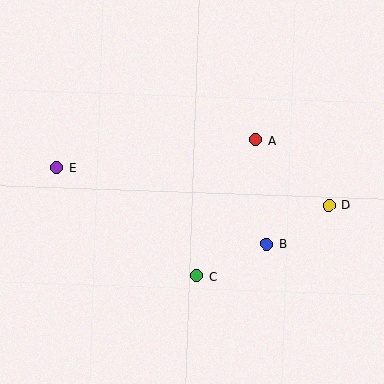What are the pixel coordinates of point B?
Point B is at (267, 244).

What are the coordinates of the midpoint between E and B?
The midpoint between E and B is at (162, 206).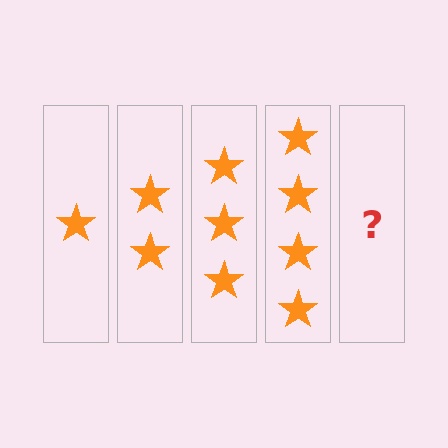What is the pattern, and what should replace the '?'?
The pattern is that each step adds one more star. The '?' should be 5 stars.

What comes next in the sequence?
The next element should be 5 stars.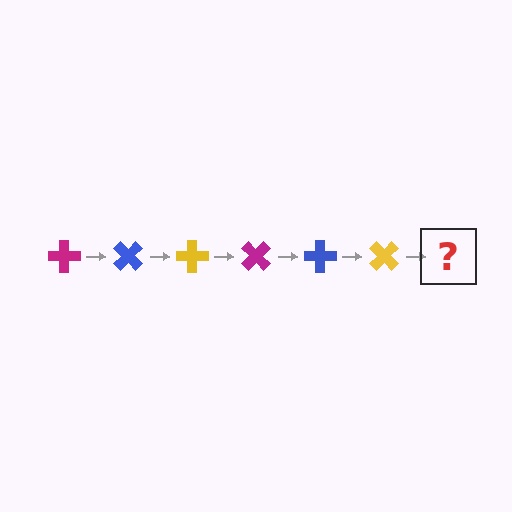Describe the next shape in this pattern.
It should be a magenta cross, rotated 270 degrees from the start.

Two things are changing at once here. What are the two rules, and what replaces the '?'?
The two rules are that it rotates 45 degrees each step and the color cycles through magenta, blue, and yellow. The '?' should be a magenta cross, rotated 270 degrees from the start.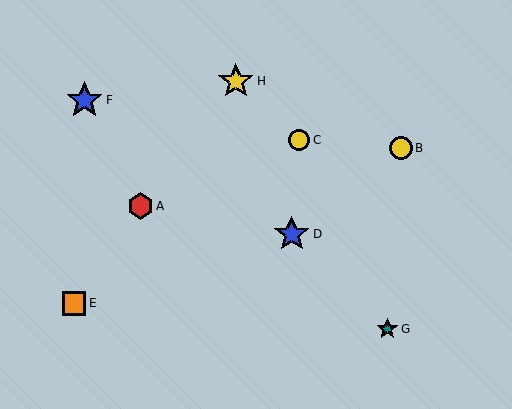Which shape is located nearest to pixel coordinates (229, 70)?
The yellow star (labeled H) at (236, 81) is nearest to that location.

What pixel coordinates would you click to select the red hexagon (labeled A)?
Click at (140, 206) to select the red hexagon A.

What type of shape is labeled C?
Shape C is a yellow circle.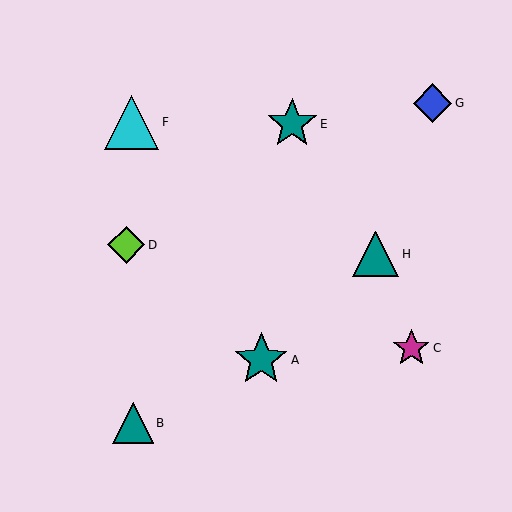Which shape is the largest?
The cyan triangle (labeled F) is the largest.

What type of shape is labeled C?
Shape C is a magenta star.